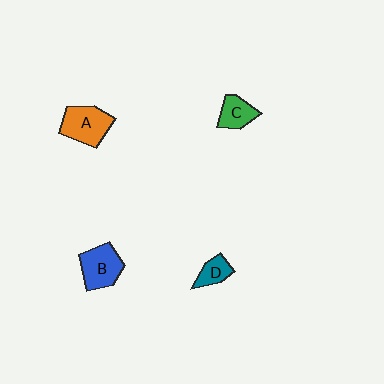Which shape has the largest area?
Shape A (orange).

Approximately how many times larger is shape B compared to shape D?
Approximately 1.8 times.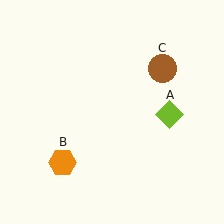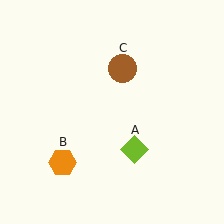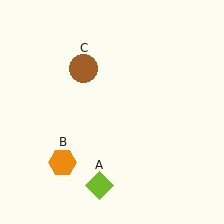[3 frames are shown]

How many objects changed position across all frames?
2 objects changed position: lime diamond (object A), brown circle (object C).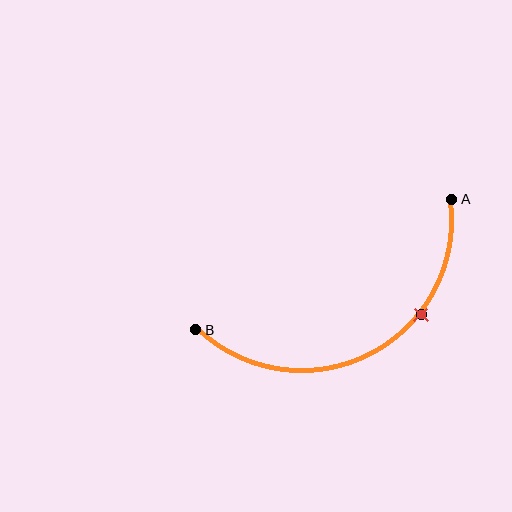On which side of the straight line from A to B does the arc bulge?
The arc bulges below the straight line connecting A and B.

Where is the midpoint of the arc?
The arc midpoint is the point on the curve farthest from the straight line joining A and B. It sits below that line.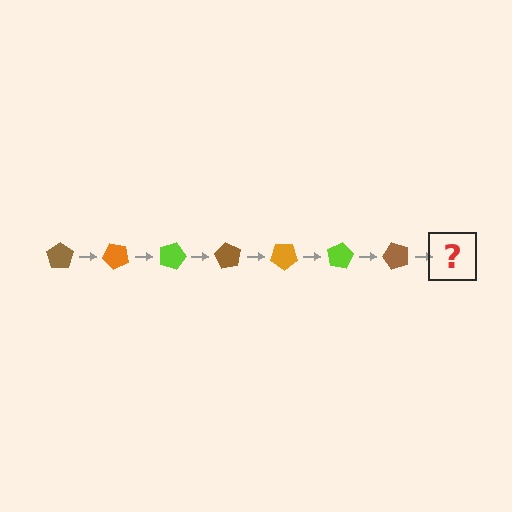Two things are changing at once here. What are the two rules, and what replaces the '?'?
The two rules are that it rotates 45 degrees each step and the color cycles through brown, orange, and lime. The '?' should be an orange pentagon, rotated 315 degrees from the start.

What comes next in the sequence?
The next element should be an orange pentagon, rotated 315 degrees from the start.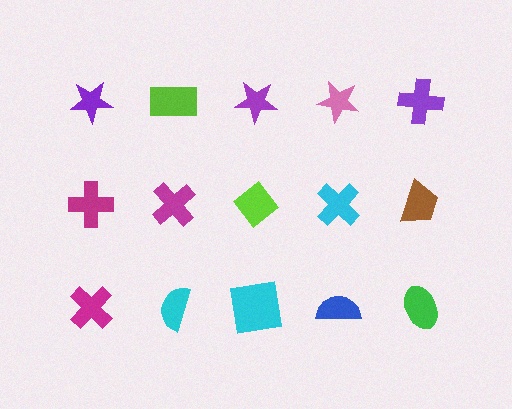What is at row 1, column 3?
A purple star.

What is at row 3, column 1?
A magenta cross.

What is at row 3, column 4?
A blue semicircle.